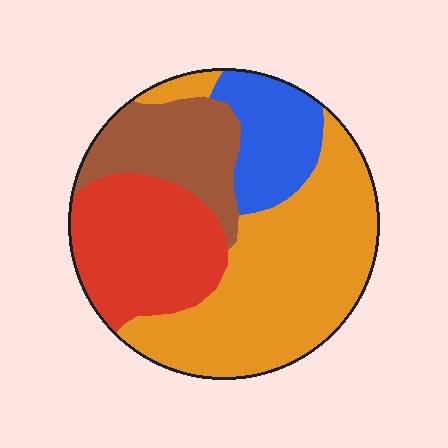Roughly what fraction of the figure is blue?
Blue covers 14% of the figure.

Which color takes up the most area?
Orange, at roughly 45%.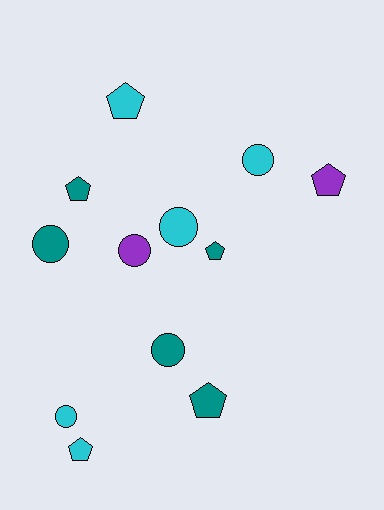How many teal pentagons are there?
There are 3 teal pentagons.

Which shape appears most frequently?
Pentagon, with 6 objects.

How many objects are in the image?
There are 12 objects.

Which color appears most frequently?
Teal, with 5 objects.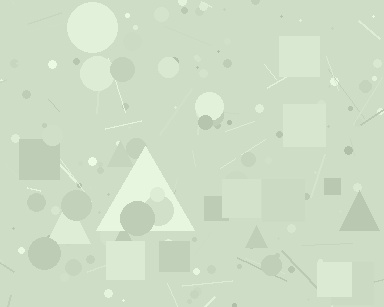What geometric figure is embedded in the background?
A triangle is embedded in the background.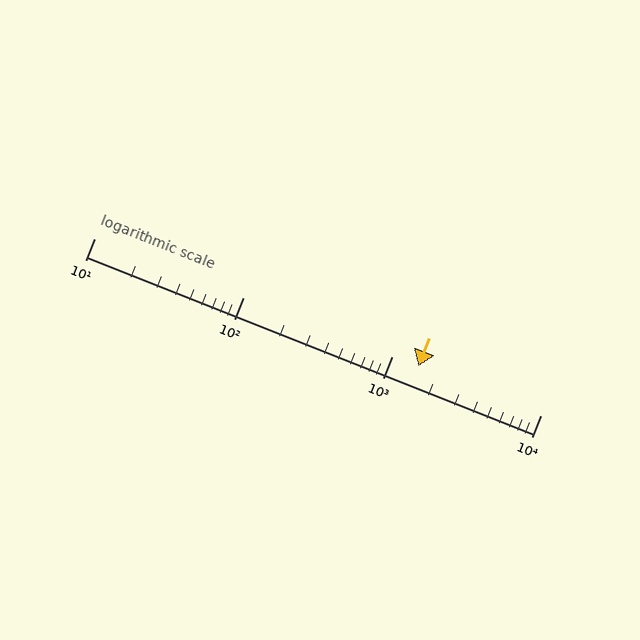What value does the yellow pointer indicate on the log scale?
The pointer indicates approximately 1500.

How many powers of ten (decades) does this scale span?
The scale spans 3 decades, from 10 to 10000.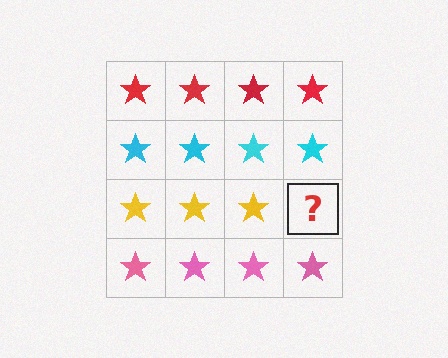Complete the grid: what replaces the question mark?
The question mark should be replaced with a yellow star.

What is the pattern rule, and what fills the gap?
The rule is that each row has a consistent color. The gap should be filled with a yellow star.